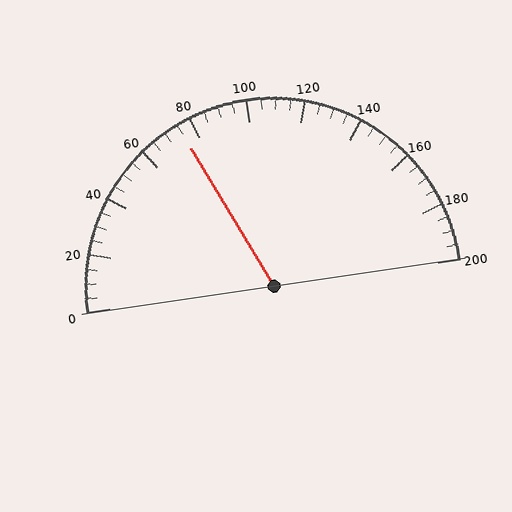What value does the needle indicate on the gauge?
The needle indicates approximately 75.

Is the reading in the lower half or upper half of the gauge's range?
The reading is in the lower half of the range (0 to 200).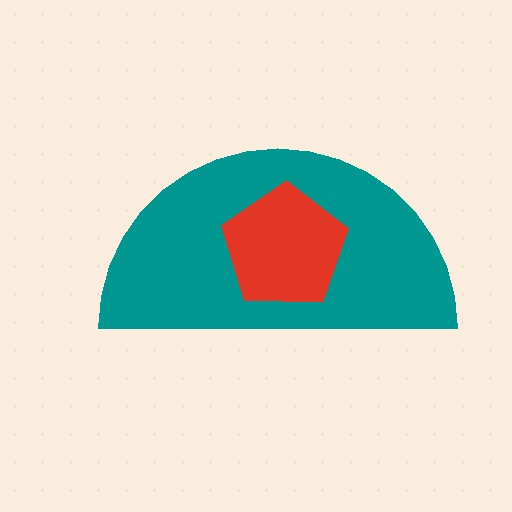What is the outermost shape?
The teal semicircle.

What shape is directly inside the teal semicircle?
The red pentagon.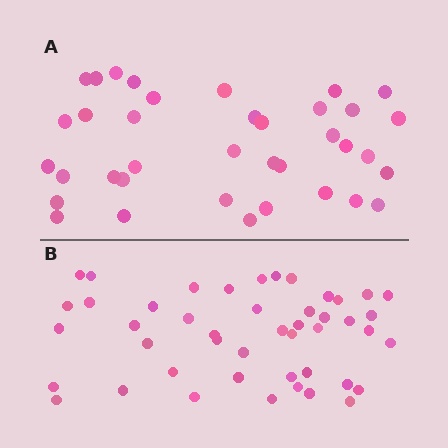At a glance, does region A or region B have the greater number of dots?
Region B (the bottom region) has more dots.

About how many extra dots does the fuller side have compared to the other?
Region B has roughly 8 or so more dots than region A.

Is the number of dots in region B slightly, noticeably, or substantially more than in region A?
Region B has only slightly more — the two regions are fairly close. The ratio is roughly 1.2 to 1.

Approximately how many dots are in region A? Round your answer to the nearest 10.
About 40 dots. (The exact count is 37, which rounds to 40.)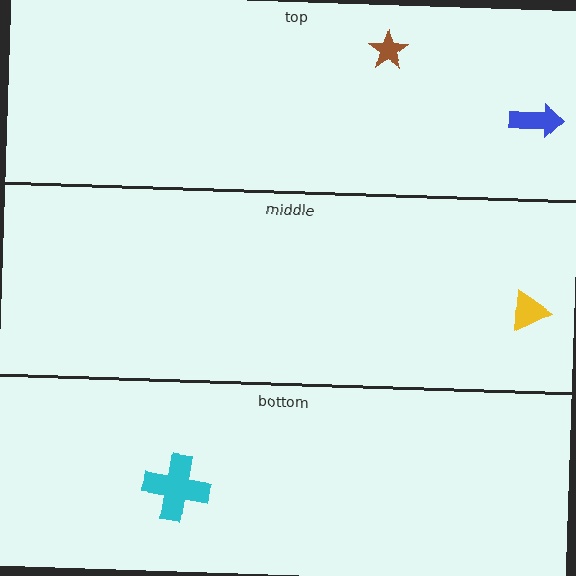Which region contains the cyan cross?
The bottom region.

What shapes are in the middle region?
The yellow triangle.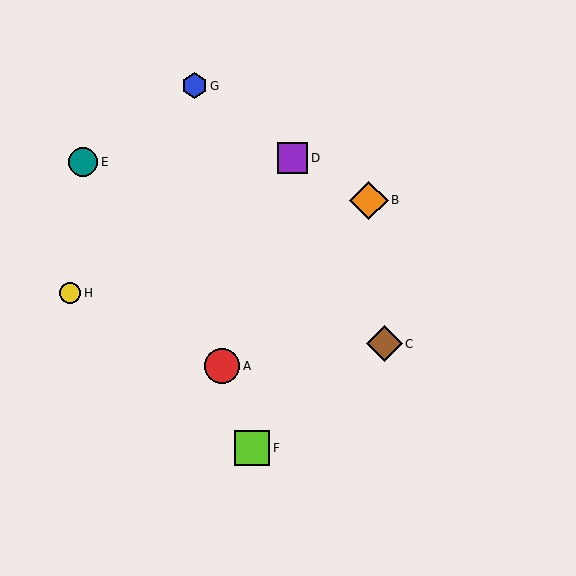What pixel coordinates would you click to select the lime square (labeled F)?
Click at (252, 448) to select the lime square F.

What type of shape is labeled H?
Shape H is a yellow circle.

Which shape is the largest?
The orange diamond (labeled B) is the largest.